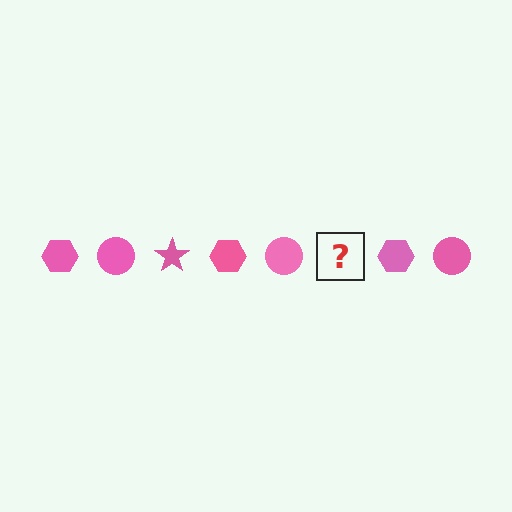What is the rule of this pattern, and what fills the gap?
The rule is that the pattern cycles through hexagon, circle, star shapes in pink. The gap should be filled with a pink star.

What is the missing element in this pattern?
The missing element is a pink star.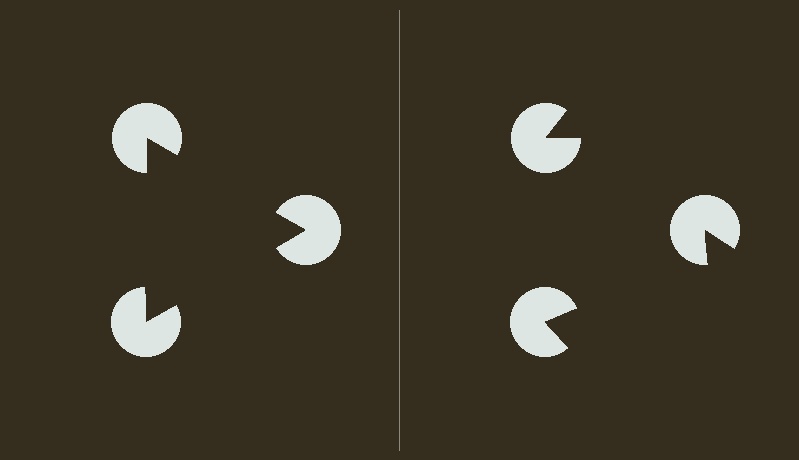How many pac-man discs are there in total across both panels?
6 — 3 on each side.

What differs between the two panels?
The pac-man discs are positioned identically on both sides; only the wedge orientations differ. On the left they align to a triangle; on the right they are misaligned.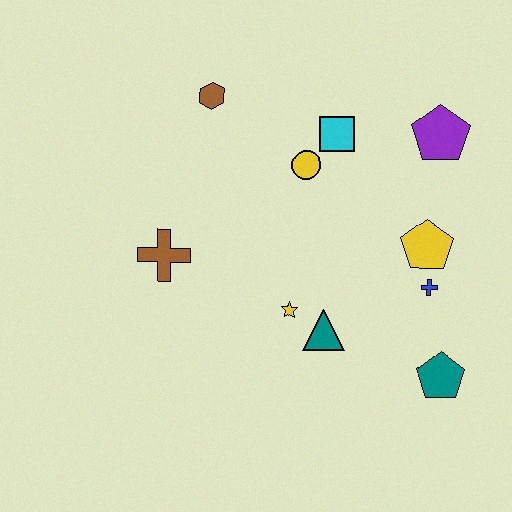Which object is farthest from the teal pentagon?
The brown hexagon is farthest from the teal pentagon.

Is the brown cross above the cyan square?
No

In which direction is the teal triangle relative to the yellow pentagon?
The teal triangle is to the left of the yellow pentagon.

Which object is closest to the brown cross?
The yellow star is closest to the brown cross.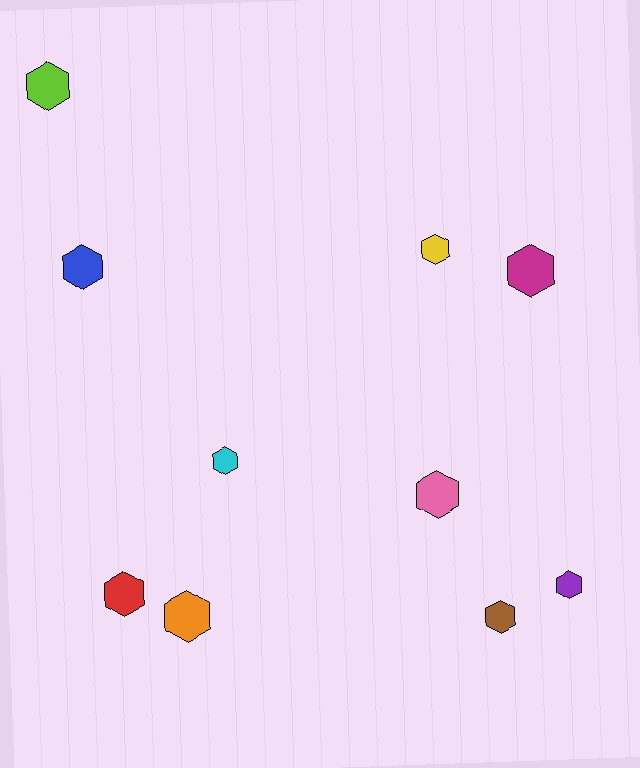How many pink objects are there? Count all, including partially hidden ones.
There is 1 pink object.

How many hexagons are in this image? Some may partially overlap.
There are 10 hexagons.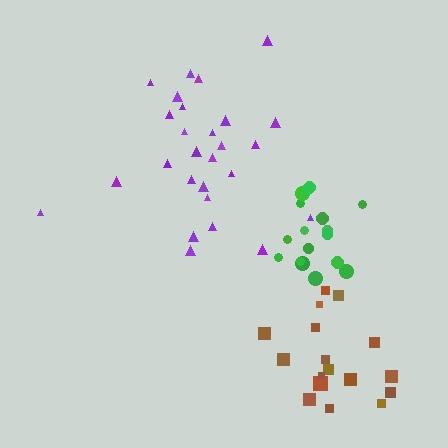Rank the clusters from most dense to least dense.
green, brown, purple.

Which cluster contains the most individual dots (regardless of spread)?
Purple (27).